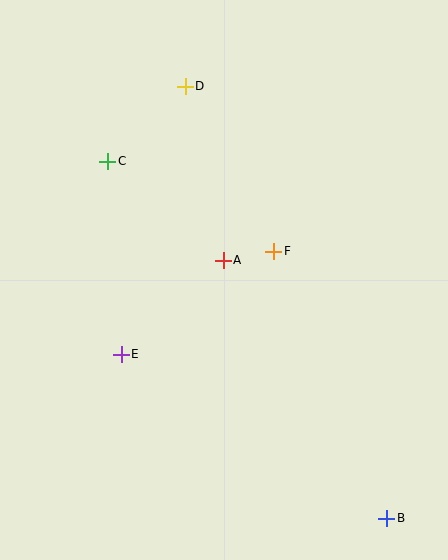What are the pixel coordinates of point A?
Point A is at (223, 260).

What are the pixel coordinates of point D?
Point D is at (185, 86).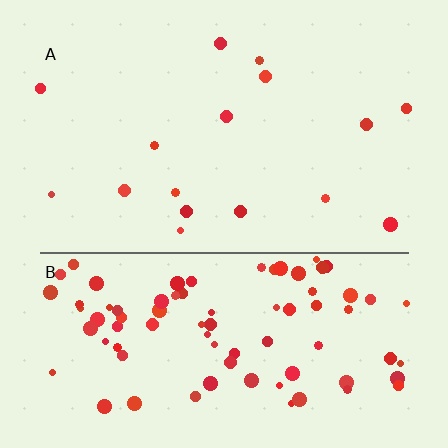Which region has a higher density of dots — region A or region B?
B (the bottom).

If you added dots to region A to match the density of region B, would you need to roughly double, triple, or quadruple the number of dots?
Approximately quadruple.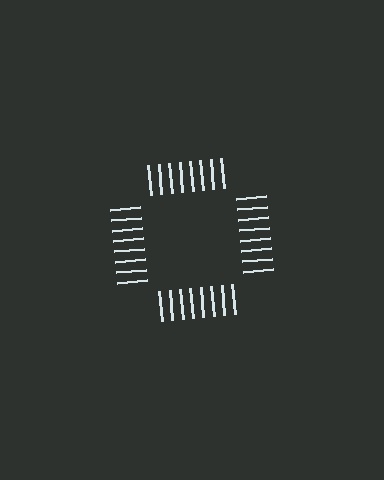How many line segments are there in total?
32 — 8 along each of the 4 edges.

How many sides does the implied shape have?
4 sides — the line-ends trace a square.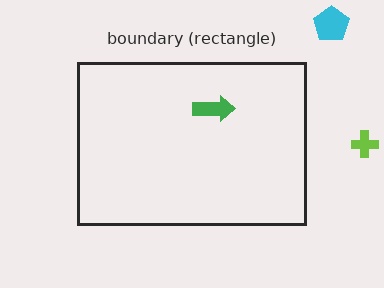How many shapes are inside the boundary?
1 inside, 2 outside.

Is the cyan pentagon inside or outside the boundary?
Outside.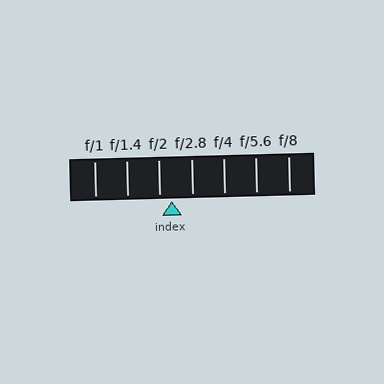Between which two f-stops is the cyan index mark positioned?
The index mark is between f/2 and f/2.8.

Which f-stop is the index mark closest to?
The index mark is closest to f/2.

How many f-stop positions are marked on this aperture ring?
There are 7 f-stop positions marked.